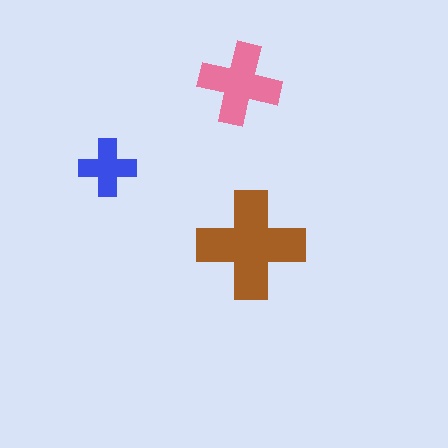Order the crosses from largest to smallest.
the brown one, the pink one, the blue one.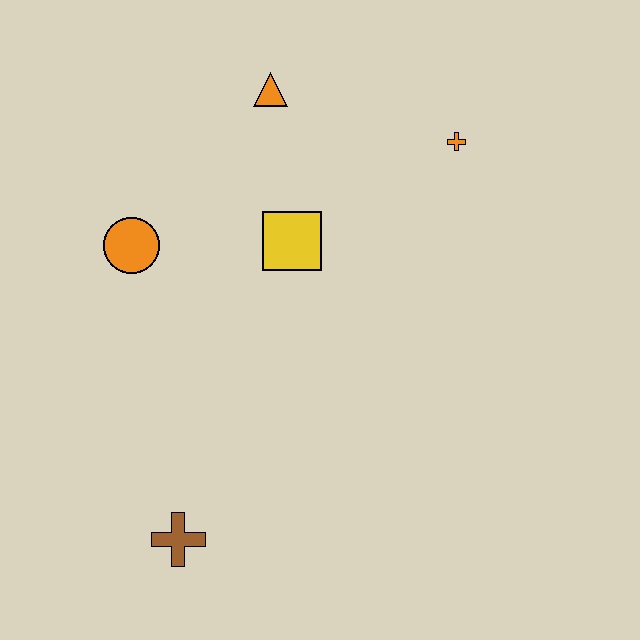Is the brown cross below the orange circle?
Yes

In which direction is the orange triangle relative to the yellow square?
The orange triangle is above the yellow square.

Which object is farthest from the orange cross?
The brown cross is farthest from the orange cross.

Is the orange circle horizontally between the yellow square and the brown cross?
No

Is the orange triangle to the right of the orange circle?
Yes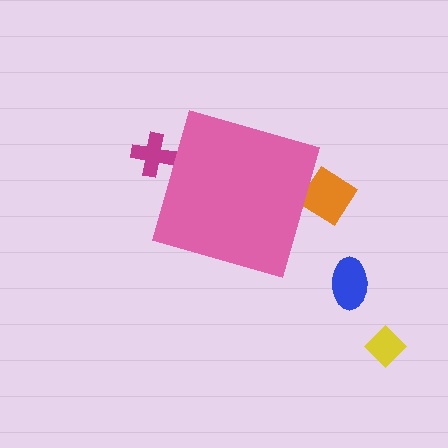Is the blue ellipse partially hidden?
No, the blue ellipse is fully visible.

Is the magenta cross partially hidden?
Yes, the magenta cross is partially hidden behind the pink diamond.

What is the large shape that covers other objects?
A pink diamond.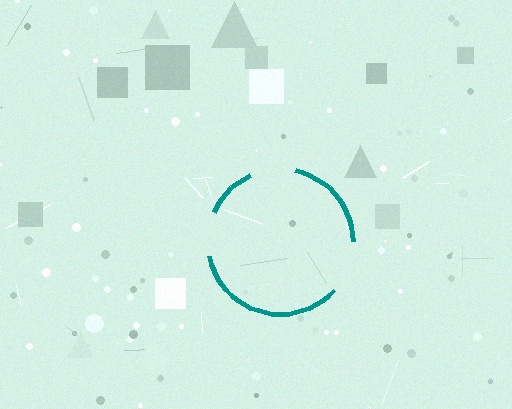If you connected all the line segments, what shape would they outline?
They would outline a circle.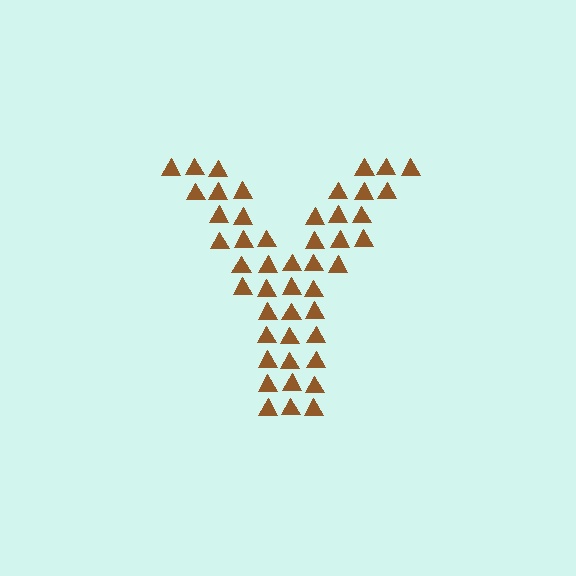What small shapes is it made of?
It is made of small triangles.